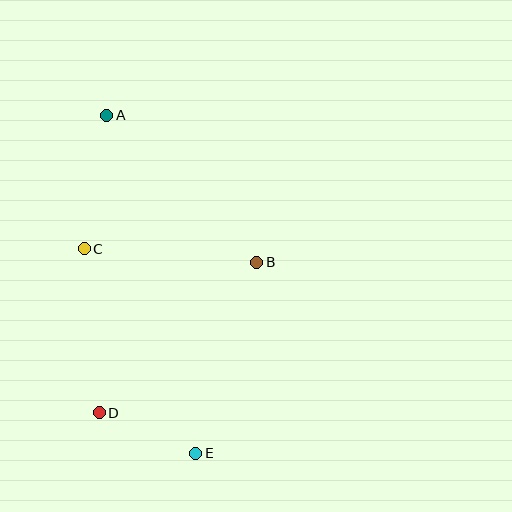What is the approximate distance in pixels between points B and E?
The distance between B and E is approximately 201 pixels.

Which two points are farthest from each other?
Points A and E are farthest from each other.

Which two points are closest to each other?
Points D and E are closest to each other.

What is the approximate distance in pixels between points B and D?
The distance between B and D is approximately 218 pixels.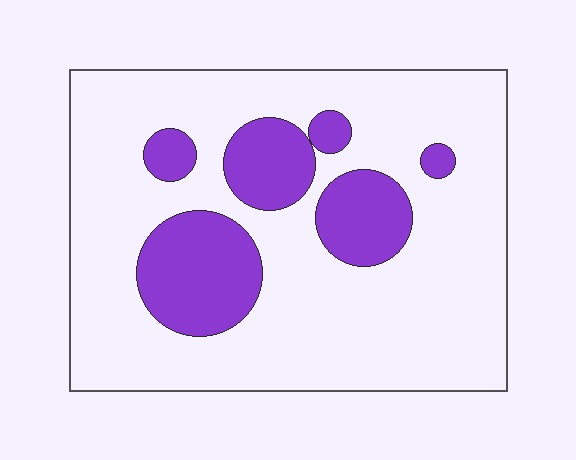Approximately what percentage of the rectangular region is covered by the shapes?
Approximately 20%.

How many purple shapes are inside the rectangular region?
6.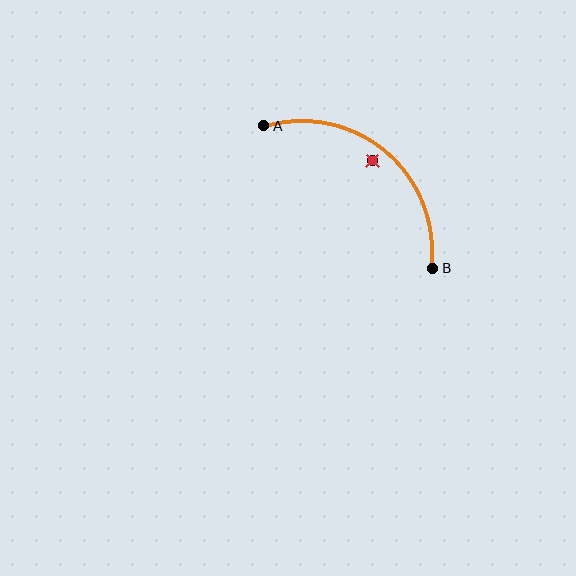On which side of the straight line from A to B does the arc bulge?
The arc bulges above and to the right of the straight line connecting A and B.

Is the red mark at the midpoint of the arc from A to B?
No — the red mark does not lie on the arc at all. It sits slightly inside the curve.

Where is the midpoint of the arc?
The arc midpoint is the point on the curve farthest from the straight line joining A and B. It sits above and to the right of that line.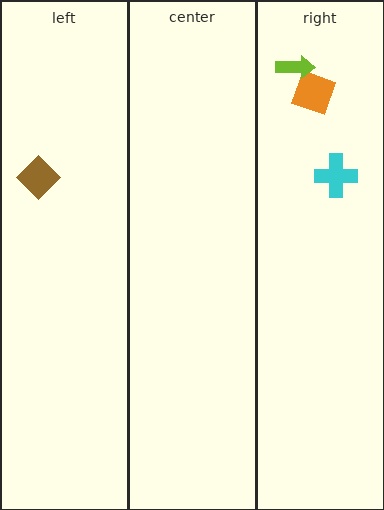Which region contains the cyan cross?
The right region.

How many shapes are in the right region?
3.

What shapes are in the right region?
The orange square, the cyan cross, the lime arrow.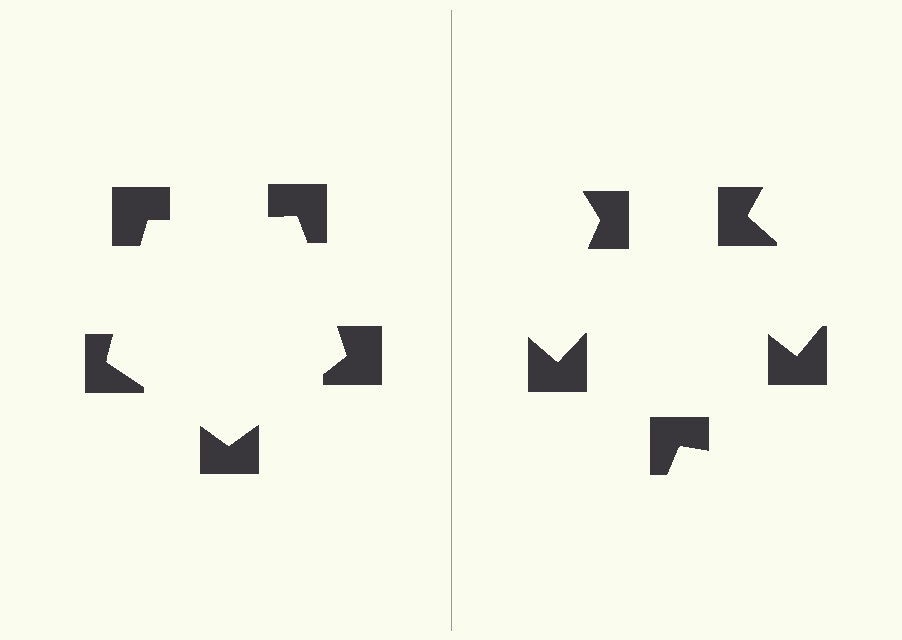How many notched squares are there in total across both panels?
10 — 5 on each side.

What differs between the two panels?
The notched squares are positioned identically on both sides; only the wedge orientations differ. On the left they align to a pentagon; on the right they are misaligned.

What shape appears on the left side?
An illusory pentagon.